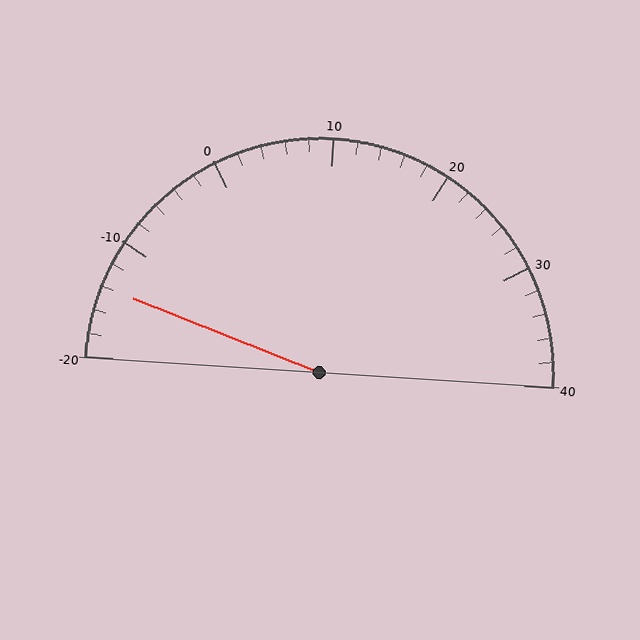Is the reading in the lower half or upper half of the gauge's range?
The reading is in the lower half of the range (-20 to 40).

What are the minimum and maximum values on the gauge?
The gauge ranges from -20 to 40.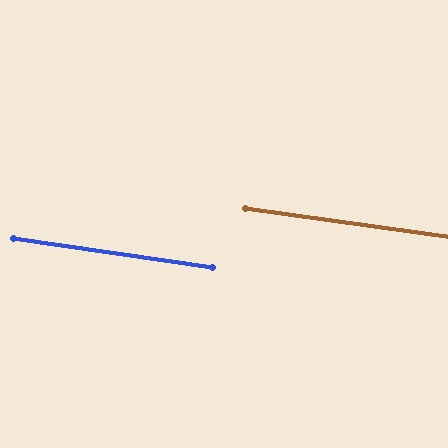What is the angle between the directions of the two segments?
Approximately 1 degree.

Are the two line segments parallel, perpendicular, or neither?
Parallel — their directions differ by only 0.6°.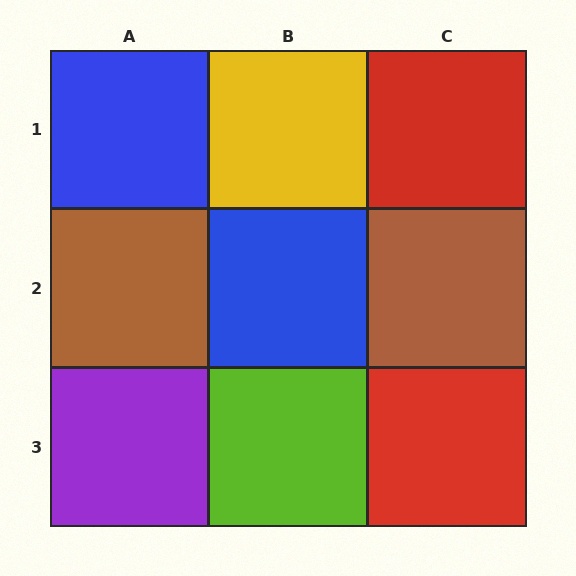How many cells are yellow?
1 cell is yellow.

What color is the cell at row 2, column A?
Brown.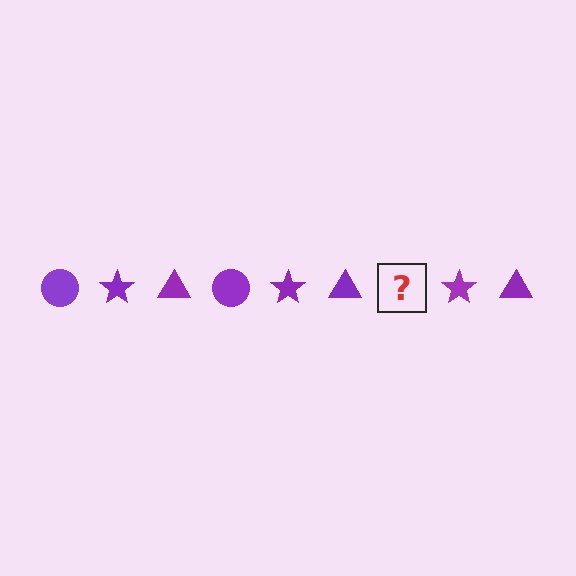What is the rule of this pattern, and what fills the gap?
The rule is that the pattern cycles through circle, star, triangle shapes in purple. The gap should be filled with a purple circle.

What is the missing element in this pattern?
The missing element is a purple circle.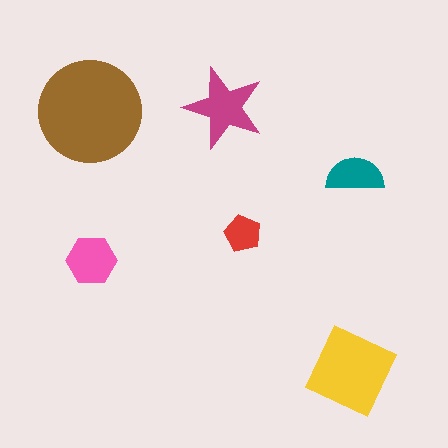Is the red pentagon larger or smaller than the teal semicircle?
Smaller.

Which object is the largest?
The brown circle.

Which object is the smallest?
The red pentagon.